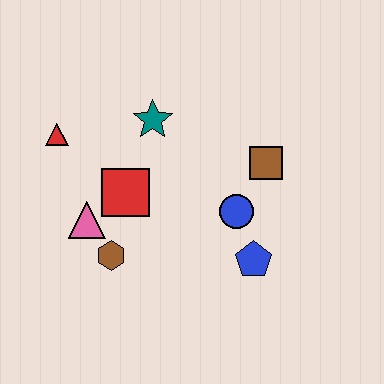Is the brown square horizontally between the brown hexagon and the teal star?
No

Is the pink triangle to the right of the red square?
No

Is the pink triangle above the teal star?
No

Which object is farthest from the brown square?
The red triangle is farthest from the brown square.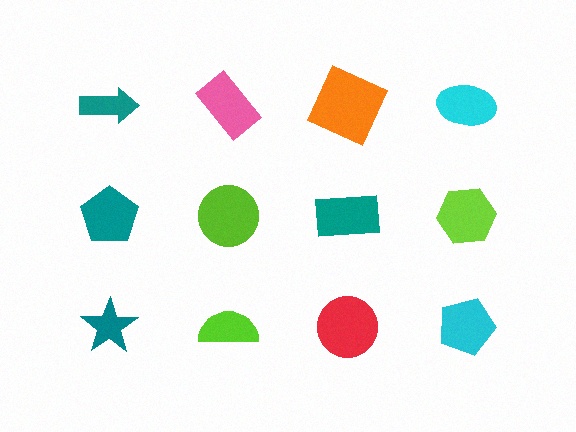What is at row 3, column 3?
A red circle.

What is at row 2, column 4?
A lime hexagon.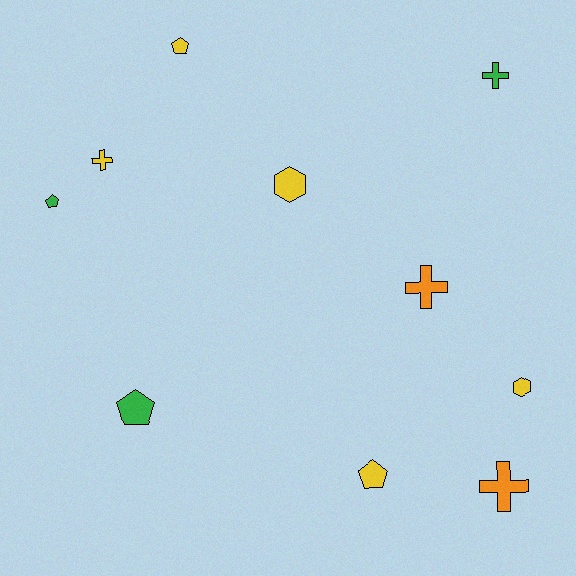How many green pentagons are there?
There are 2 green pentagons.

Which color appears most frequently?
Yellow, with 5 objects.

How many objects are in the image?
There are 10 objects.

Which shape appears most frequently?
Pentagon, with 4 objects.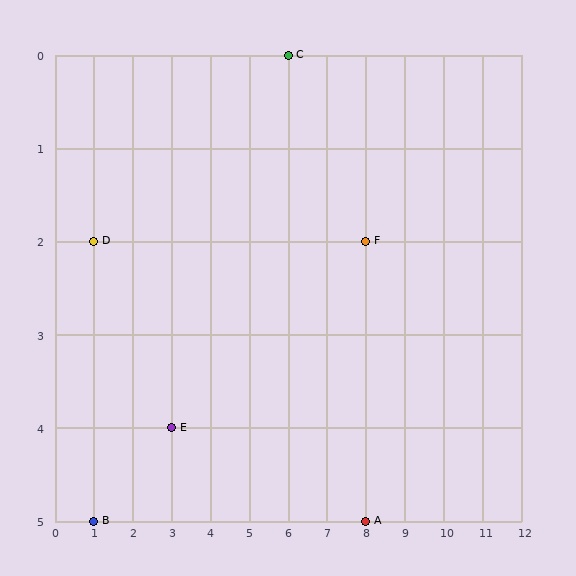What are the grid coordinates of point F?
Point F is at grid coordinates (8, 2).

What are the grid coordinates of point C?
Point C is at grid coordinates (6, 0).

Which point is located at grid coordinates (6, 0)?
Point C is at (6, 0).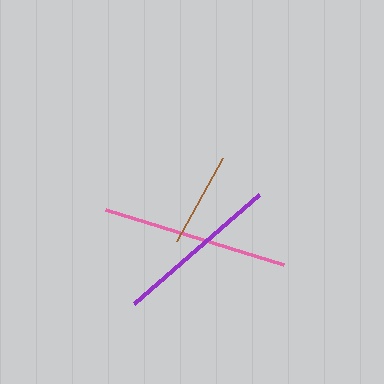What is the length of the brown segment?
The brown segment is approximately 95 pixels long.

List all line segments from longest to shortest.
From longest to shortest: pink, purple, brown.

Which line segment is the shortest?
The brown line is the shortest at approximately 95 pixels.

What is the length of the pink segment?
The pink segment is approximately 187 pixels long.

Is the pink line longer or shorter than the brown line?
The pink line is longer than the brown line.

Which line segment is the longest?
The pink line is the longest at approximately 187 pixels.